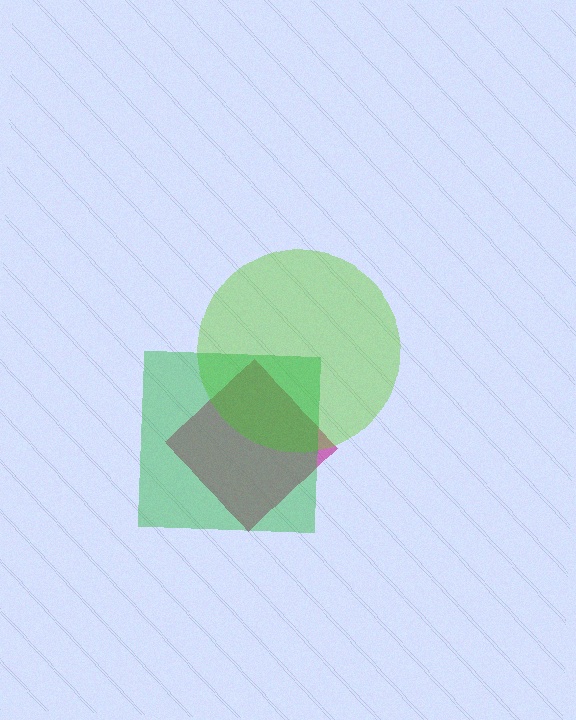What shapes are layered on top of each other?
The layered shapes are: a magenta diamond, a lime circle, a green square.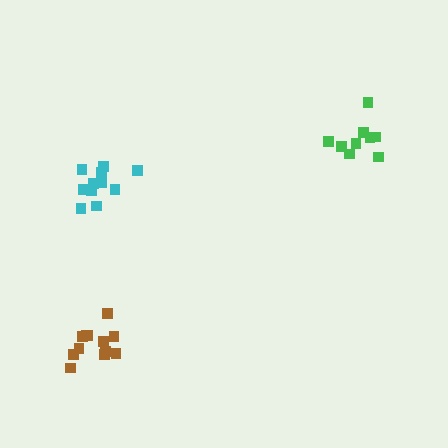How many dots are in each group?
Group 1: 12 dots, Group 2: 10 dots, Group 3: 11 dots (33 total).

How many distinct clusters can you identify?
There are 3 distinct clusters.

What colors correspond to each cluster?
The clusters are colored: brown, green, cyan.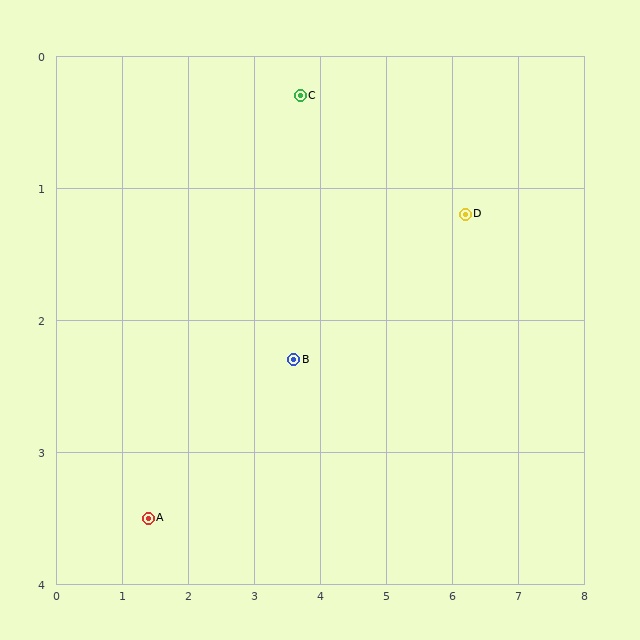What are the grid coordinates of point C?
Point C is at approximately (3.7, 0.3).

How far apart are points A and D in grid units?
Points A and D are about 5.3 grid units apart.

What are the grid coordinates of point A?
Point A is at approximately (1.4, 3.5).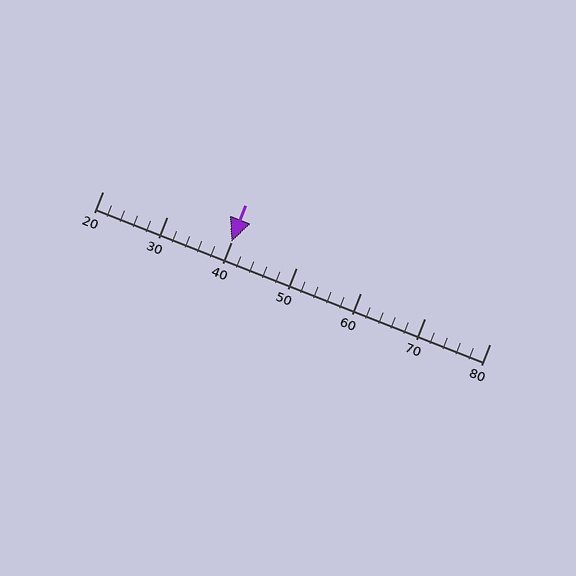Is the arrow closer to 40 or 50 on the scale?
The arrow is closer to 40.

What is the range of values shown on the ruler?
The ruler shows values from 20 to 80.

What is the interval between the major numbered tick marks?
The major tick marks are spaced 10 units apart.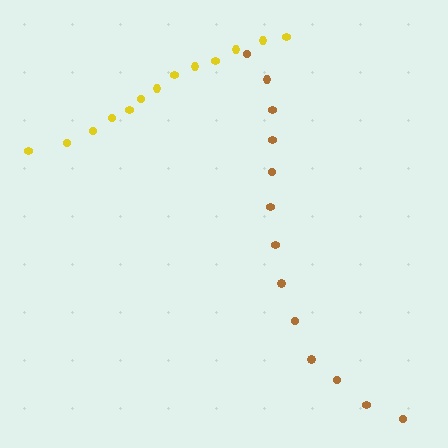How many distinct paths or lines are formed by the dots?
There are 2 distinct paths.